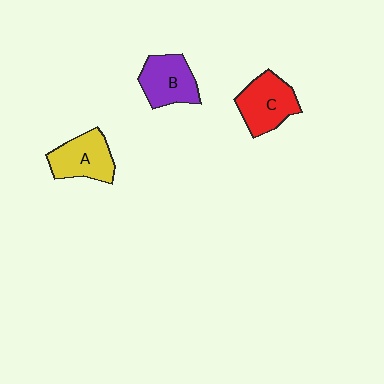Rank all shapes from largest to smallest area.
From largest to smallest: C (red), A (yellow), B (purple).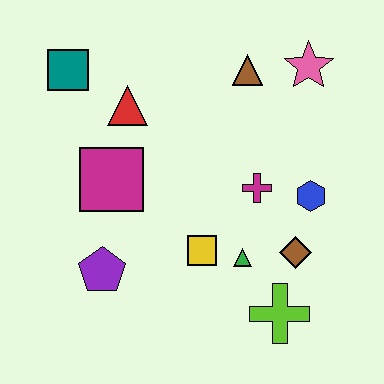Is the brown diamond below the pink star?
Yes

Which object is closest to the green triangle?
The yellow square is closest to the green triangle.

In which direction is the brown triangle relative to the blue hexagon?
The brown triangle is above the blue hexagon.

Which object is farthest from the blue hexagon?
The teal square is farthest from the blue hexagon.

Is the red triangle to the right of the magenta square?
Yes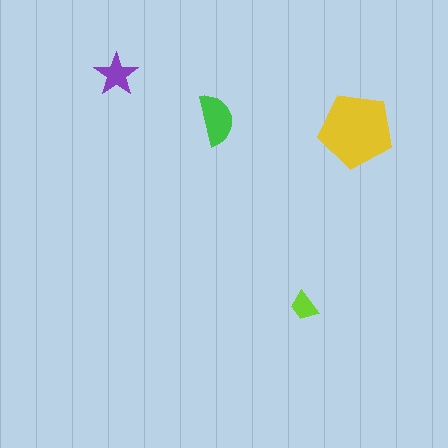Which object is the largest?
The yellow pentagon.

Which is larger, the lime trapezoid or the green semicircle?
The green semicircle.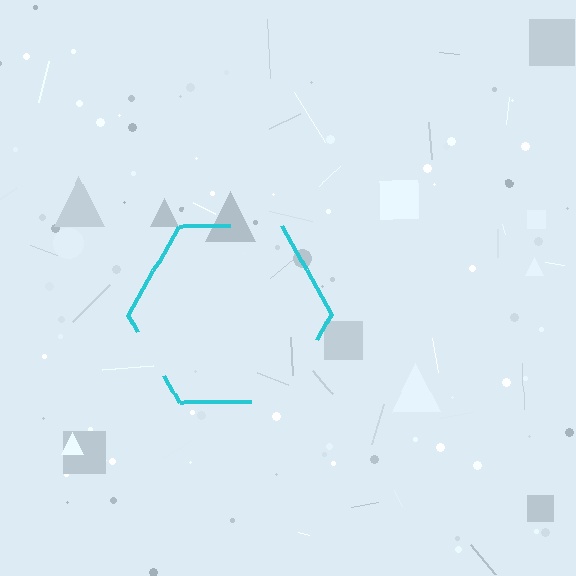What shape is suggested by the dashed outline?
The dashed outline suggests a hexagon.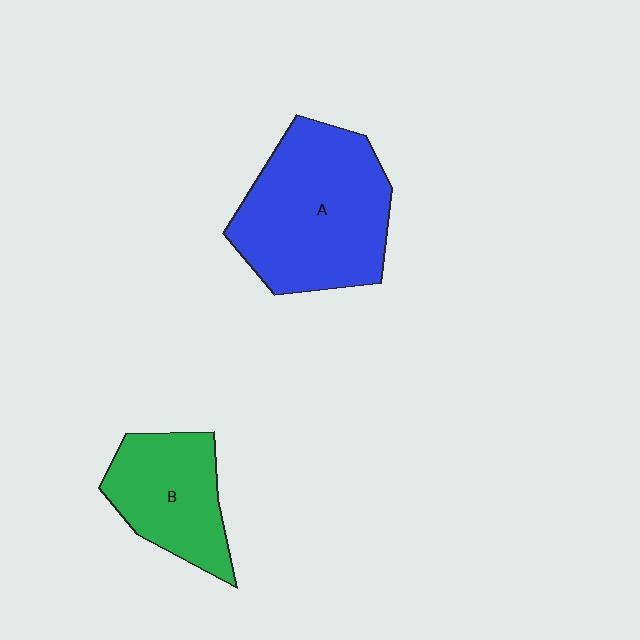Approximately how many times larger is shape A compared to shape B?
Approximately 1.7 times.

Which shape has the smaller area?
Shape B (green).